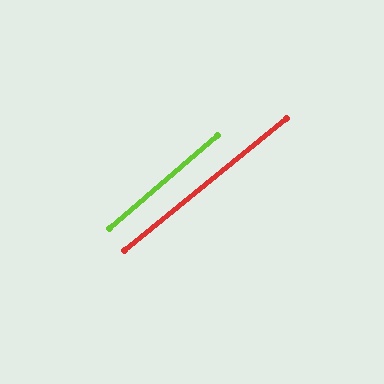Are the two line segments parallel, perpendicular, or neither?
Parallel — their directions differ by only 1.8°.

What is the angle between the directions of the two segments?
Approximately 2 degrees.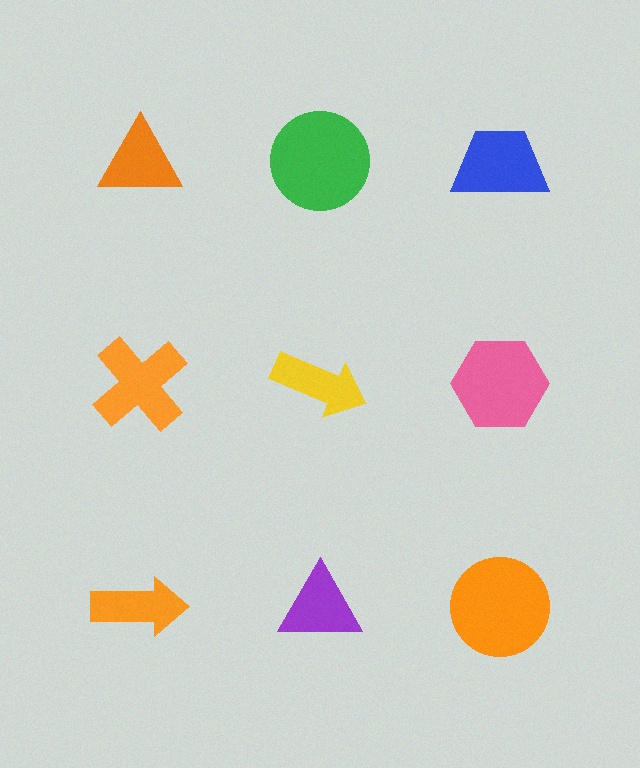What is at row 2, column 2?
A yellow arrow.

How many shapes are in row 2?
3 shapes.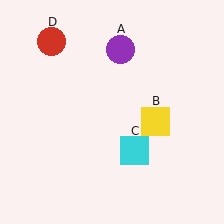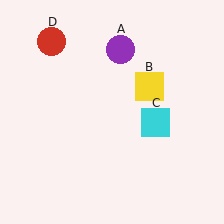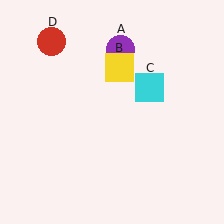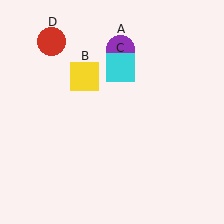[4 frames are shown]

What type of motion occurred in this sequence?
The yellow square (object B), cyan square (object C) rotated counterclockwise around the center of the scene.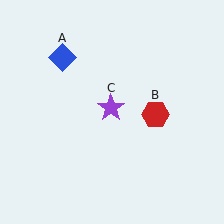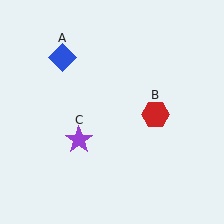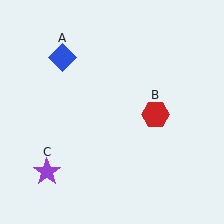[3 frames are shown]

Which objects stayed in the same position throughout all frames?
Blue diamond (object A) and red hexagon (object B) remained stationary.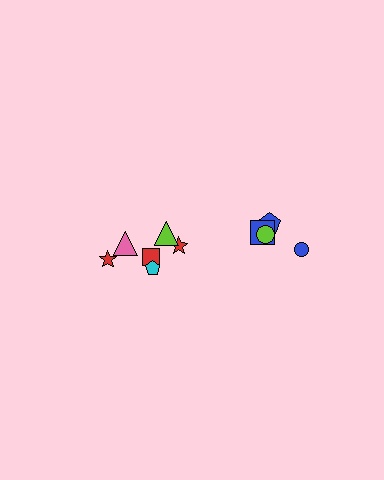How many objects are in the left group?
There are 6 objects.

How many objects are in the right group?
There are 4 objects.